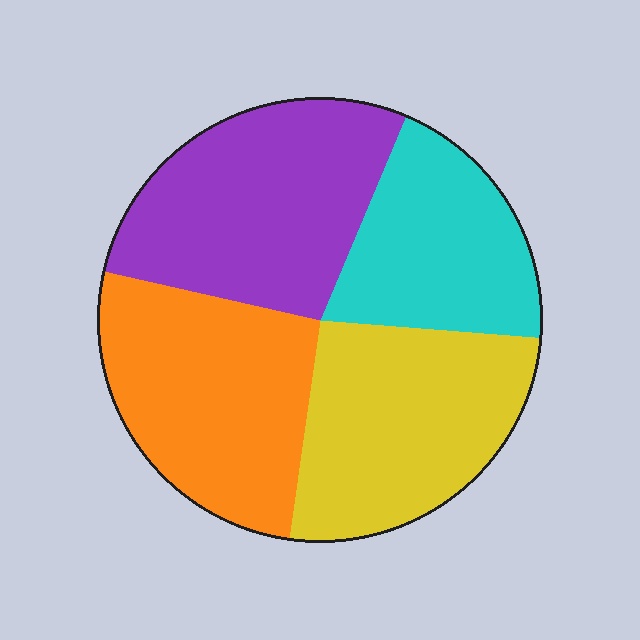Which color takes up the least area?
Cyan, at roughly 20%.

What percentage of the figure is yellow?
Yellow takes up between a quarter and a half of the figure.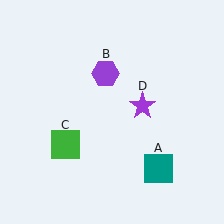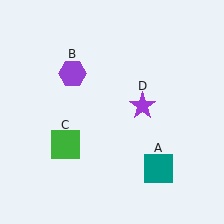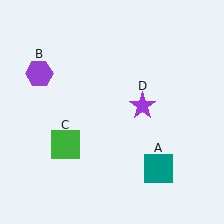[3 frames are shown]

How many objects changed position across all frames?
1 object changed position: purple hexagon (object B).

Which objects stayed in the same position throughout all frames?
Teal square (object A) and green square (object C) and purple star (object D) remained stationary.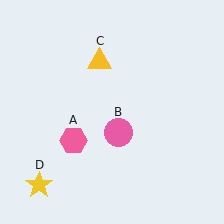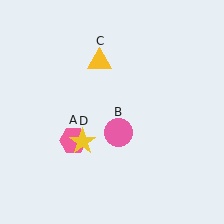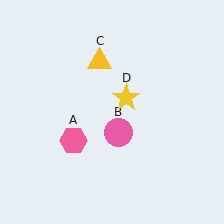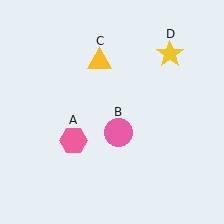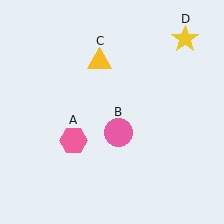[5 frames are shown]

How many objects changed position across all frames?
1 object changed position: yellow star (object D).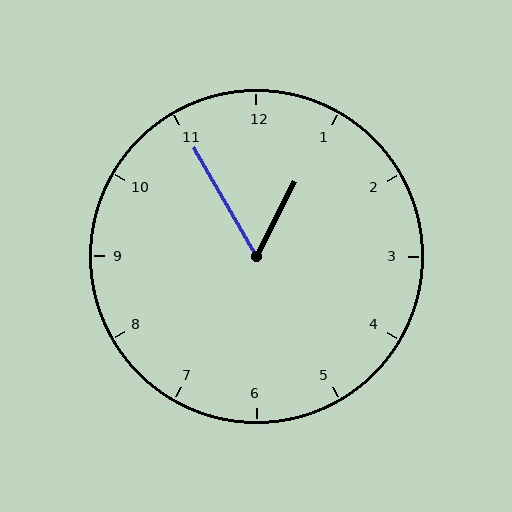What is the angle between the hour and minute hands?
Approximately 58 degrees.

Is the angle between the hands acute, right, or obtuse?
It is acute.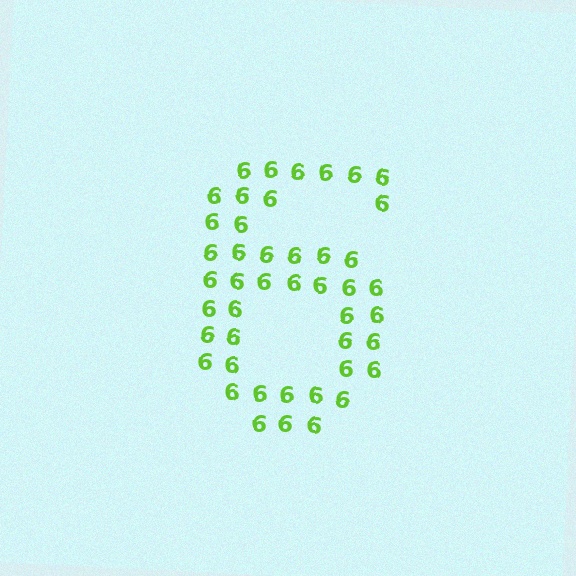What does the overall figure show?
The overall figure shows the digit 6.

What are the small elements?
The small elements are digit 6's.